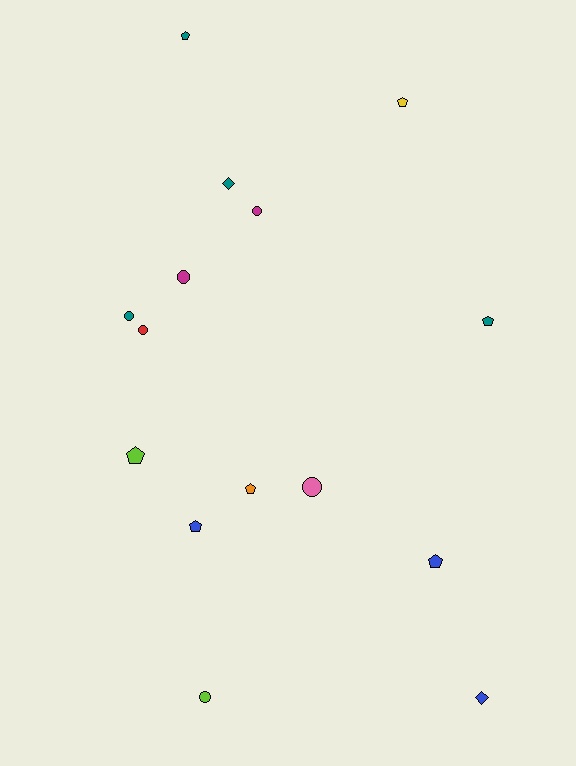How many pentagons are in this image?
There are 7 pentagons.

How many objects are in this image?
There are 15 objects.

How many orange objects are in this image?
There is 1 orange object.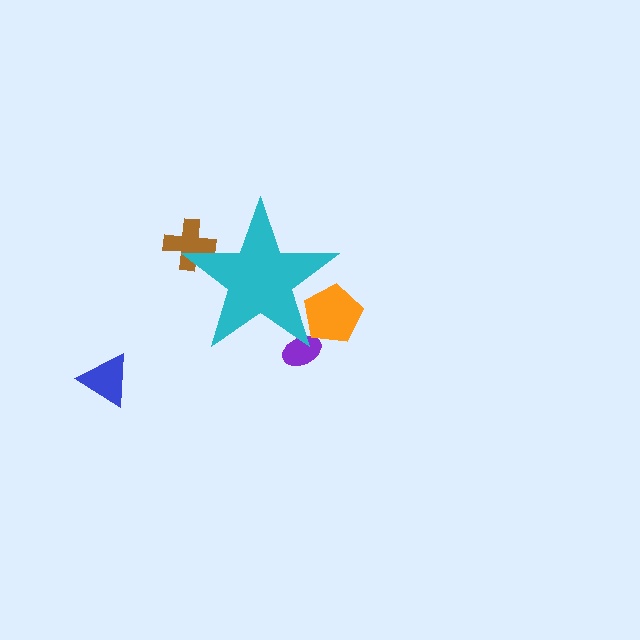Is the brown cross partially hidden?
Yes, the brown cross is partially hidden behind the cyan star.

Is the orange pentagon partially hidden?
Yes, the orange pentagon is partially hidden behind the cyan star.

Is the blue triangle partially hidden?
No, the blue triangle is fully visible.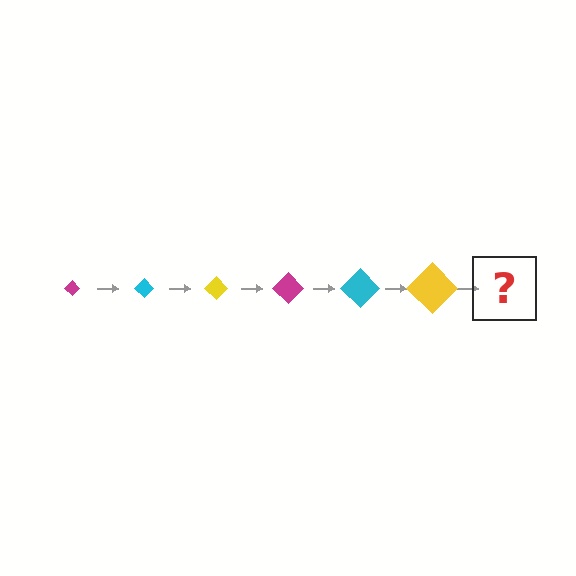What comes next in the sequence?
The next element should be a magenta diamond, larger than the previous one.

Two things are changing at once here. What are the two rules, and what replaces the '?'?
The two rules are that the diamond grows larger each step and the color cycles through magenta, cyan, and yellow. The '?' should be a magenta diamond, larger than the previous one.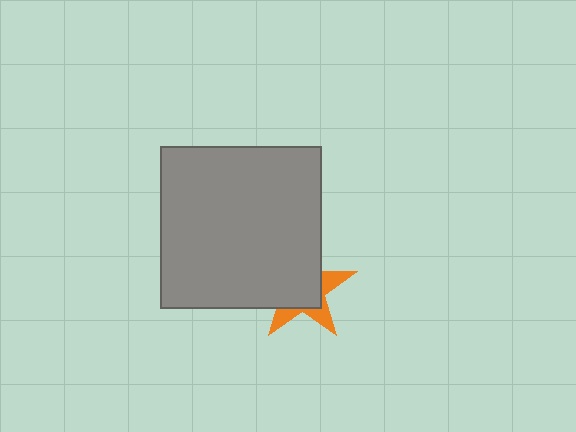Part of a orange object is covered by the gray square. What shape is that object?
It is a star.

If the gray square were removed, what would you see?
You would see the complete orange star.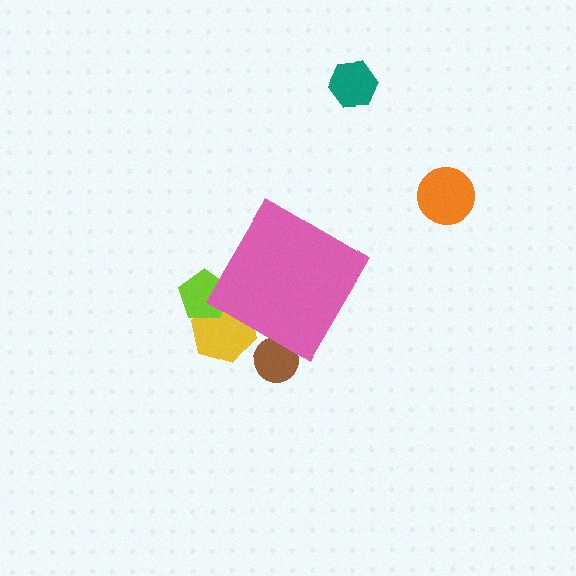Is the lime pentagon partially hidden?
Yes, the lime pentagon is partially hidden behind the pink diamond.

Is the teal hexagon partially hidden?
No, the teal hexagon is fully visible.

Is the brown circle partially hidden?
Yes, the brown circle is partially hidden behind the pink diamond.